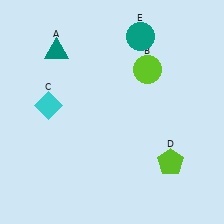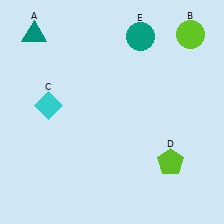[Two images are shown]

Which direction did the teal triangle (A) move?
The teal triangle (A) moved left.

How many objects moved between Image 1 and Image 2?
2 objects moved between the two images.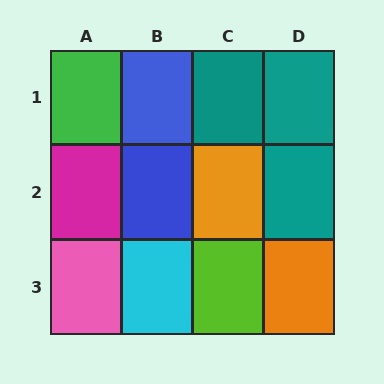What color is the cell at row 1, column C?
Teal.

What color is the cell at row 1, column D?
Teal.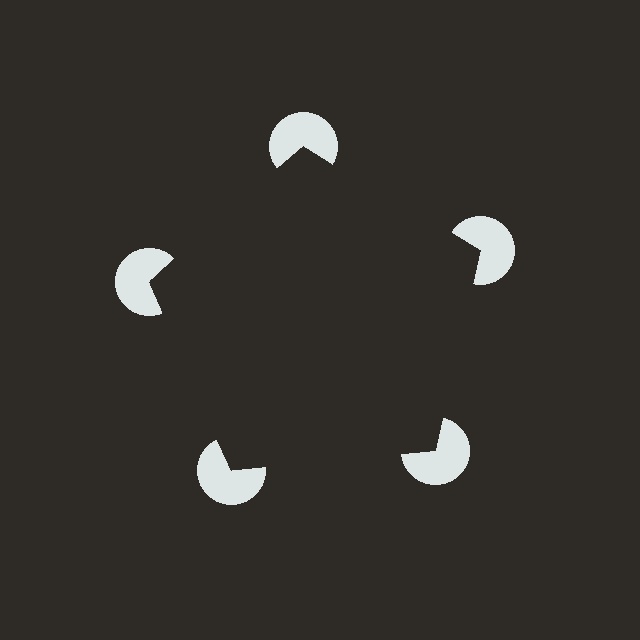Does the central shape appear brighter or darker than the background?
It typically appears slightly darker than the background, even though no actual brightness change is drawn.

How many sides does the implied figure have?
5 sides.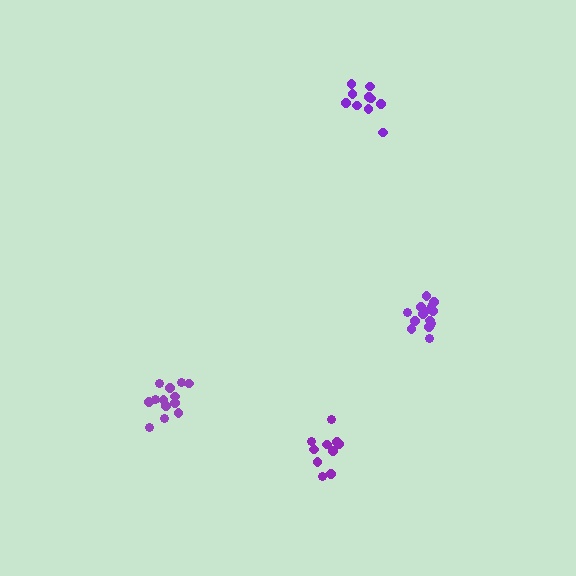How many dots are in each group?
Group 1: 14 dots, Group 2: 13 dots, Group 3: 10 dots, Group 4: 10 dots (47 total).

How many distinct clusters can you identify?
There are 4 distinct clusters.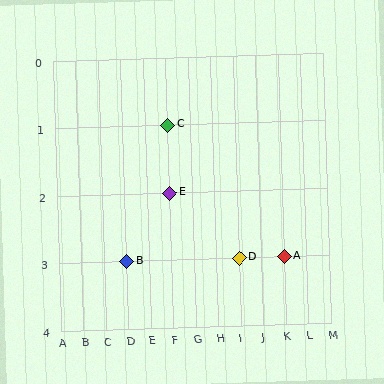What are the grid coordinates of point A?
Point A is at grid coordinates (K, 3).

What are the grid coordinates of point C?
Point C is at grid coordinates (F, 1).